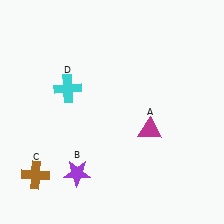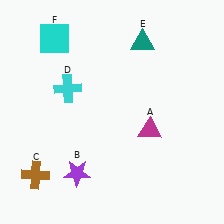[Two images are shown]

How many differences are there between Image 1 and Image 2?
There are 2 differences between the two images.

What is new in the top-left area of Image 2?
A cyan square (F) was added in the top-left area of Image 2.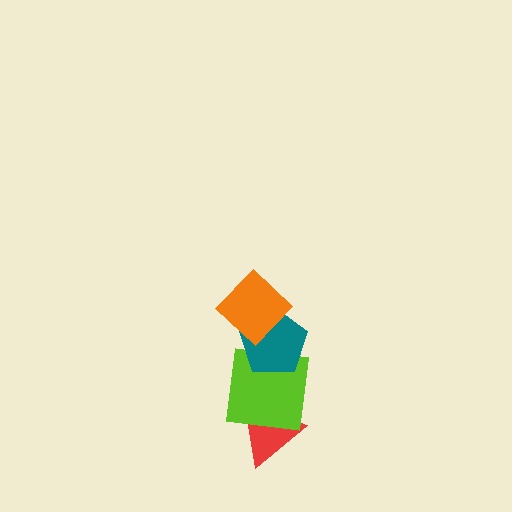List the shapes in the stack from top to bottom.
From top to bottom: the orange diamond, the teal pentagon, the lime square, the red triangle.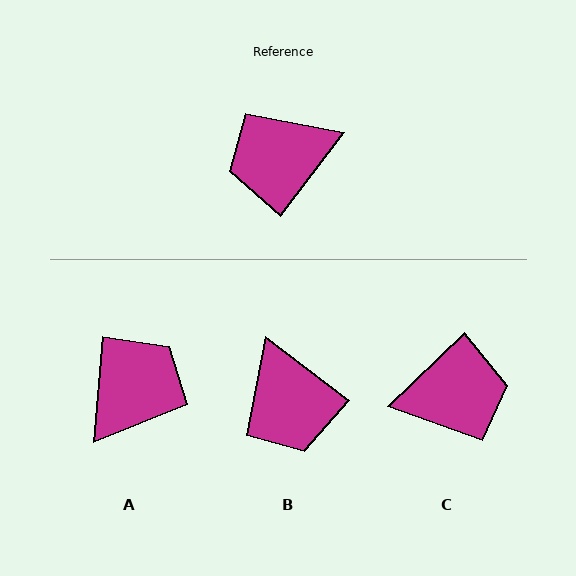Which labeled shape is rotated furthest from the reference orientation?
C, about 171 degrees away.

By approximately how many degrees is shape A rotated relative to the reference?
Approximately 147 degrees clockwise.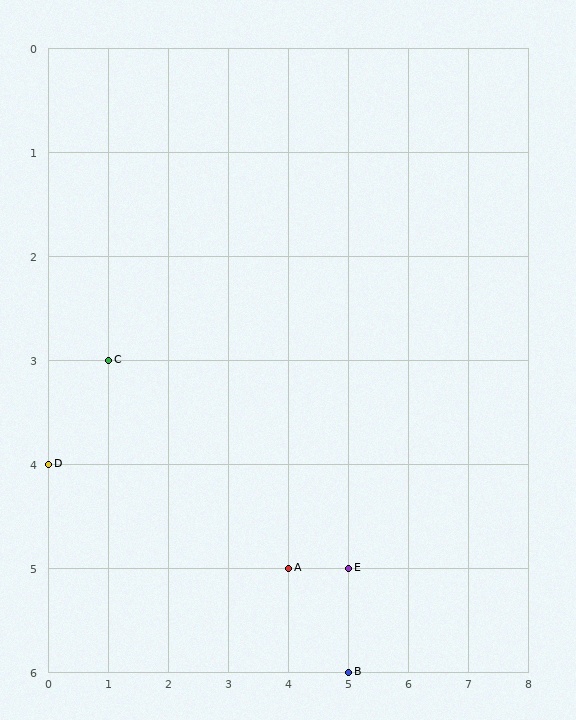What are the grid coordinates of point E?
Point E is at grid coordinates (5, 5).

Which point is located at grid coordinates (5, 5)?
Point E is at (5, 5).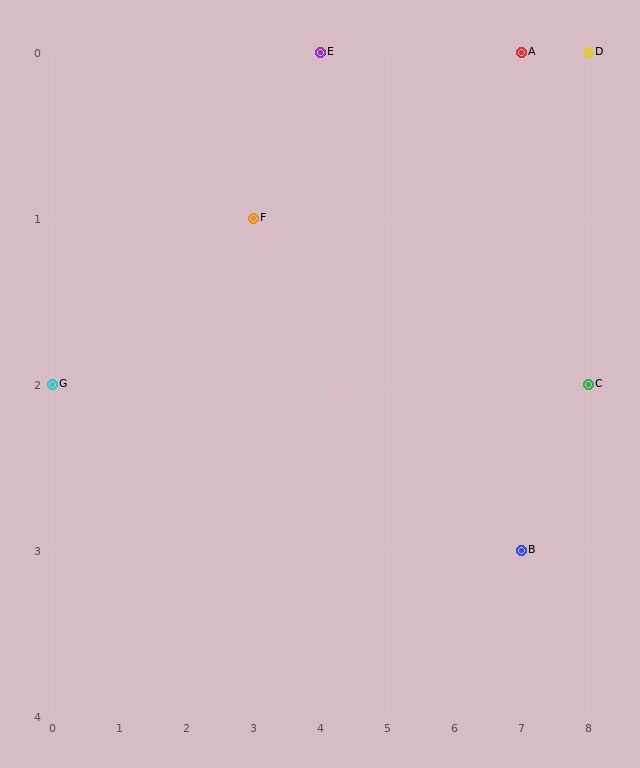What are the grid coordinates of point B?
Point B is at grid coordinates (7, 3).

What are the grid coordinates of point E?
Point E is at grid coordinates (4, 0).